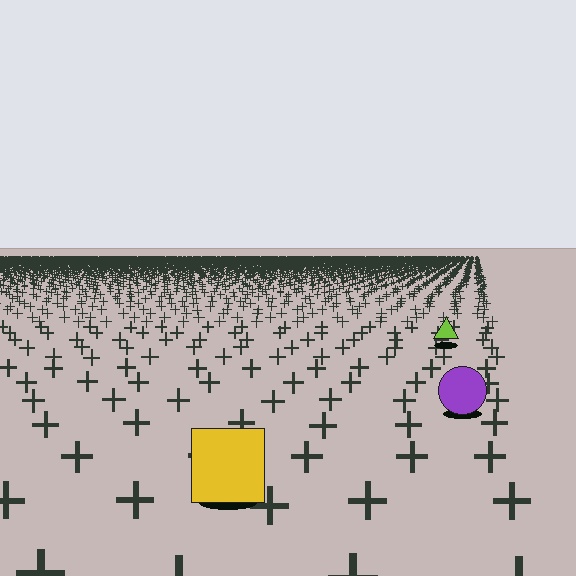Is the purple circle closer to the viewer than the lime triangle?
Yes. The purple circle is closer — you can tell from the texture gradient: the ground texture is coarser near it.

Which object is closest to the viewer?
The yellow square is closest. The texture marks near it are larger and more spread out.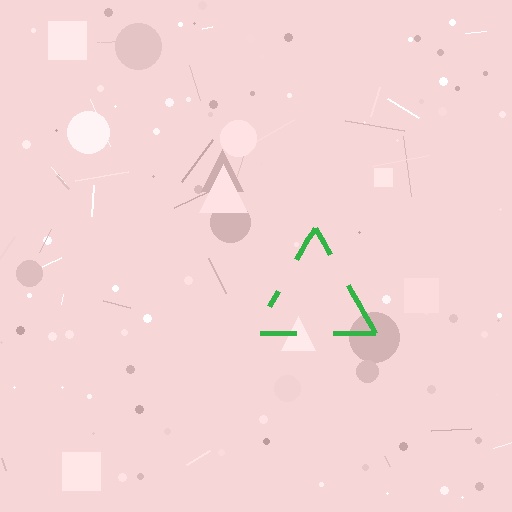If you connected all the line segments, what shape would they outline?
They would outline a triangle.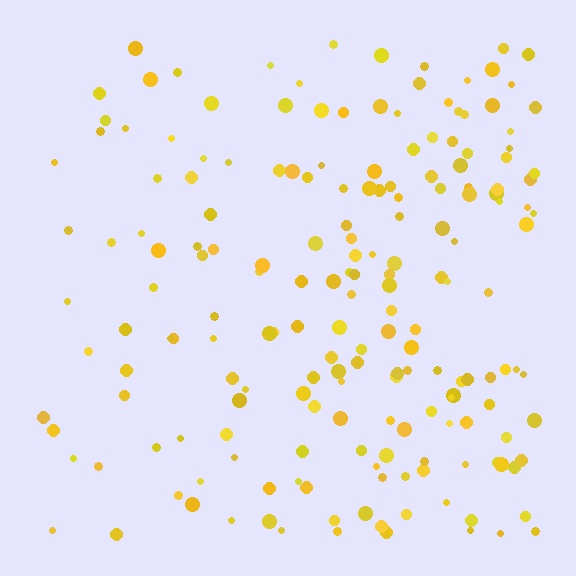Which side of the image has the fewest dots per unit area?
The left.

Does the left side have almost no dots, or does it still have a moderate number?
Still a moderate number, just noticeably fewer than the right.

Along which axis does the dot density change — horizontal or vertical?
Horizontal.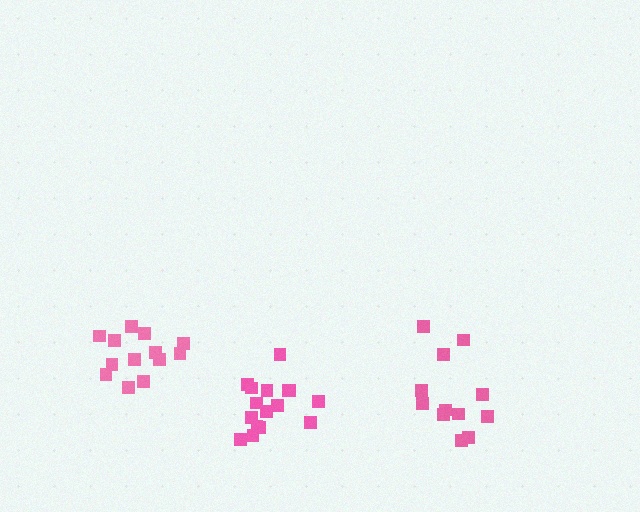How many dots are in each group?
Group 1: 12 dots, Group 2: 16 dots, Group 3: 13 dots (41 total).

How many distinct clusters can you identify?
There are 3 distinct clusters.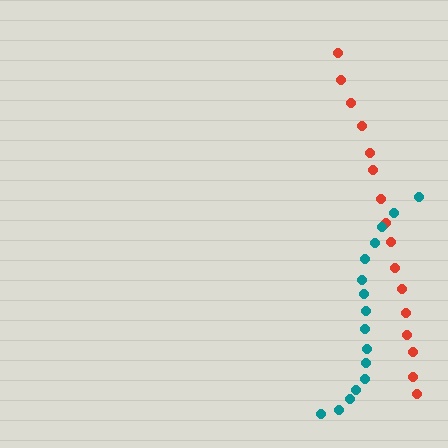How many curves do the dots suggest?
There are 2 distinct paths.